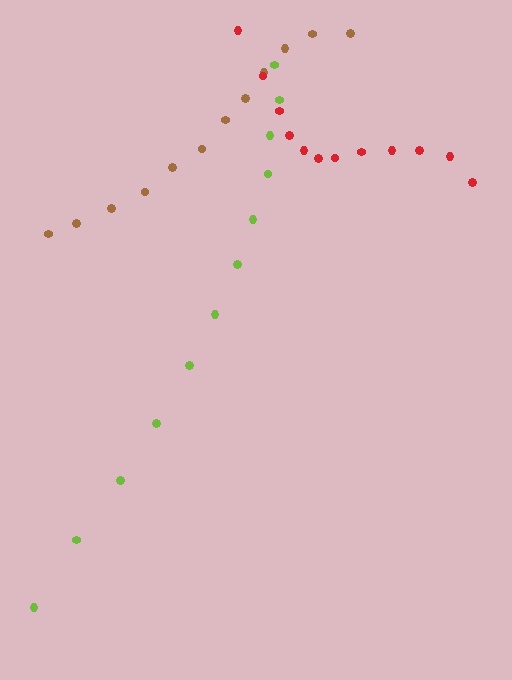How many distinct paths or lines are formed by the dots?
There are 3 distinct paths.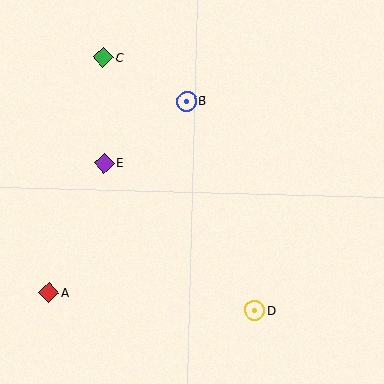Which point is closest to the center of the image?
Point B at (187, 101) is closest to the center.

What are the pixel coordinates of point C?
Point C is at (103, 57).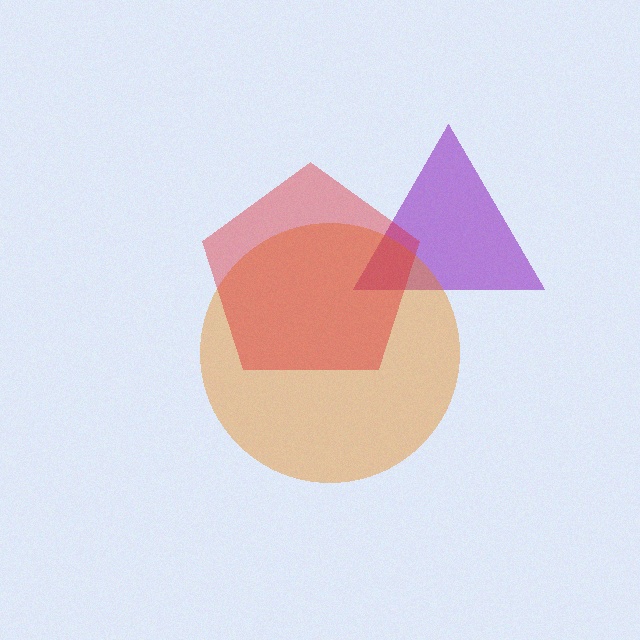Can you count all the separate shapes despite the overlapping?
Yes, there are 3 separate shapes.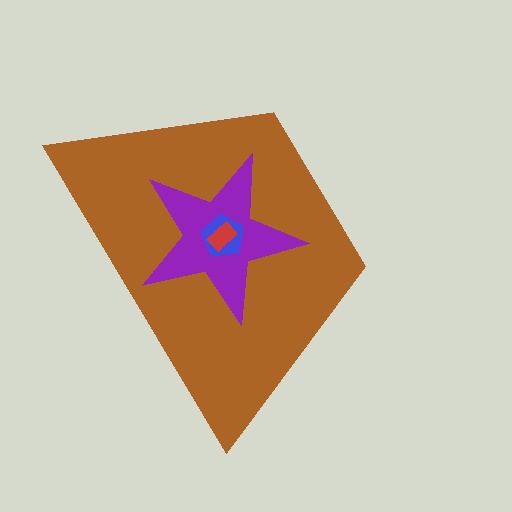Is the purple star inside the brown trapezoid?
Yes.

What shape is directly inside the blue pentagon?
The red rectangle.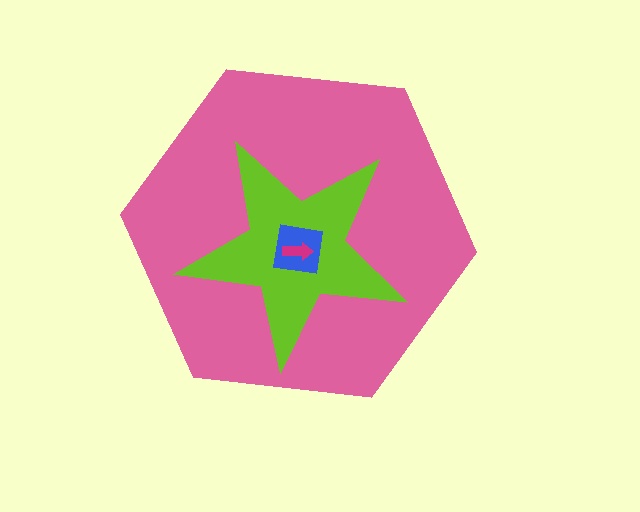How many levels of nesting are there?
4.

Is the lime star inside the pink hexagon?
Yes.